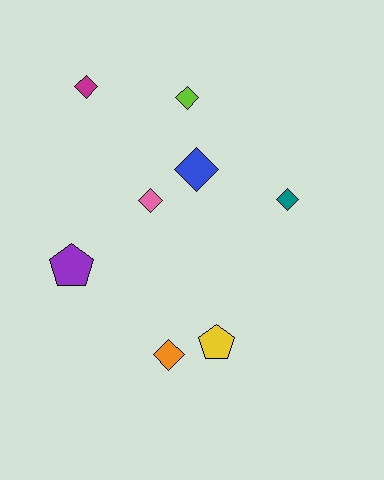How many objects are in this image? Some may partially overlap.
There are 8 objects.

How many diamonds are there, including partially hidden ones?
There are 6 diamonds.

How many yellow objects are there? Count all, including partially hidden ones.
There is 1 yellow object.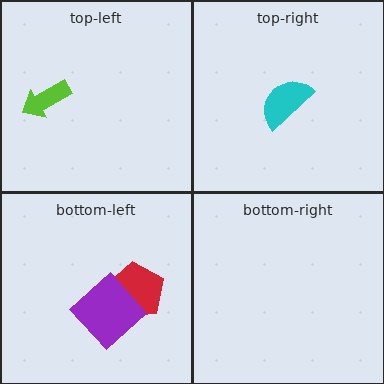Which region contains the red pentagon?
The bottom-left region.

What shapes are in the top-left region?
The lime arrow.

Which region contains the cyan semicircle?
The top-right region.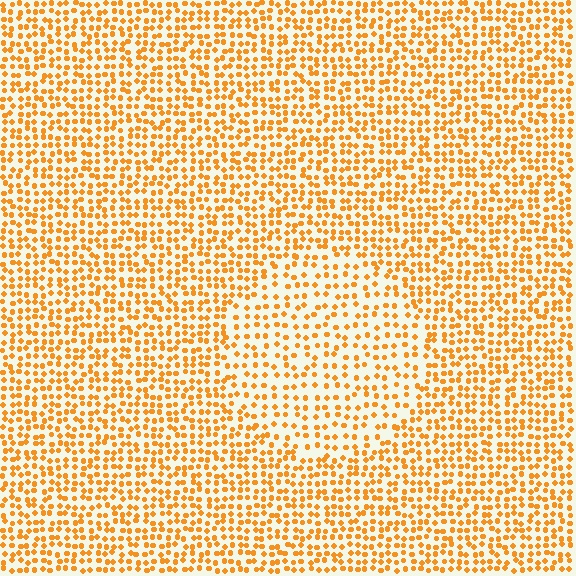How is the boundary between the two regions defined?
The boundary is defined by a change in element density (approximately 1.6x ratio). All elements are the same color, size, and shape.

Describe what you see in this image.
The image contains small orange elements arranged at two different densities. A circle-shaped region is visible where the elements are less densely packed than the surrounding area.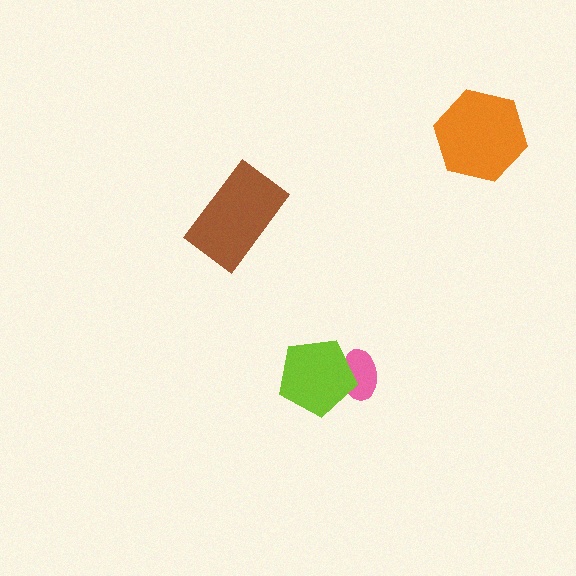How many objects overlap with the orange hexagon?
0 objects overlap with the orange hexagon.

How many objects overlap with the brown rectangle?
0 objects overlap with the brown rectangle.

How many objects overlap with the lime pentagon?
1 object overlaps with the lime pentagon.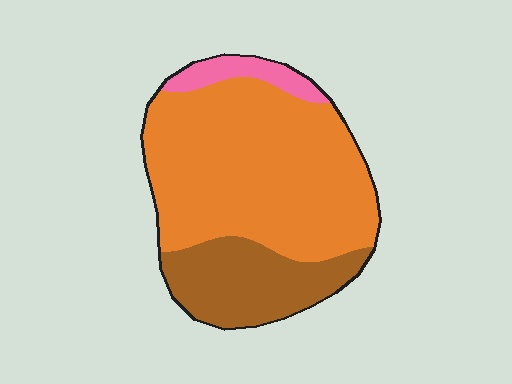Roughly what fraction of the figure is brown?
Brown covers roughly 25% of the figure.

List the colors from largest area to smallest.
From largest to smallest: orange, brown, pink.